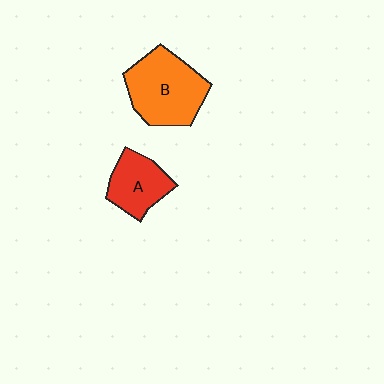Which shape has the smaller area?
Shape A (red).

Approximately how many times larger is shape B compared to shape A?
Approximately 1.6 times.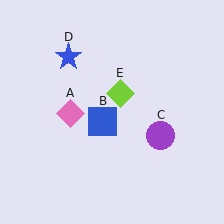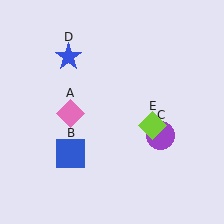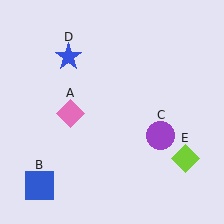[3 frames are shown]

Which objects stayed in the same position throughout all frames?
Pink diamond (object A) and purple circle (object C) and blue star (object D) remained stationary.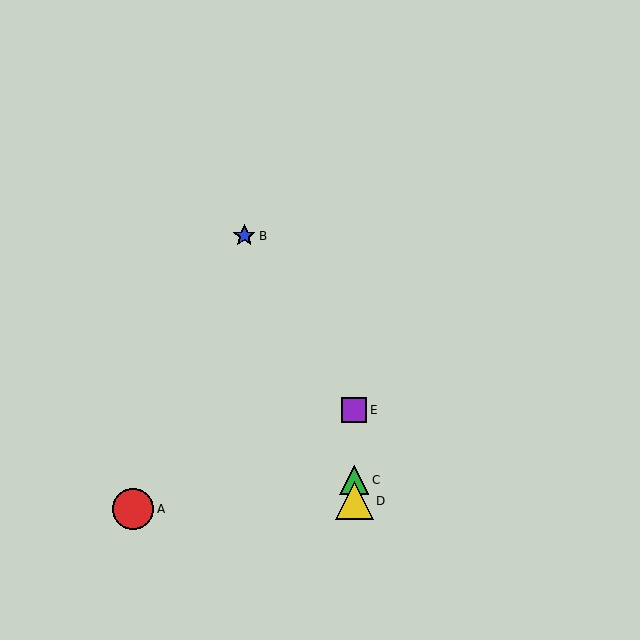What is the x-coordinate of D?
Object D is at x≈354.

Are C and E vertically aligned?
Yes, both are at x≈354.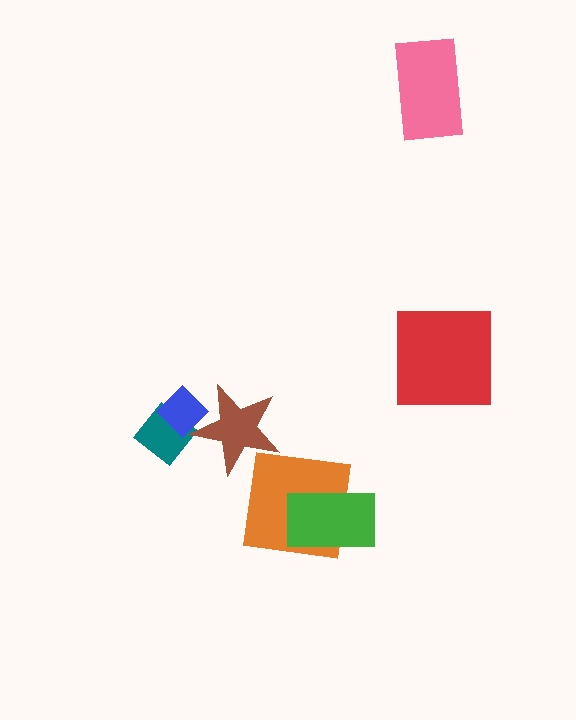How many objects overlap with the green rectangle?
1 object overlaps with the green rectangle.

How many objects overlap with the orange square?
1 object overlaps with the orange square.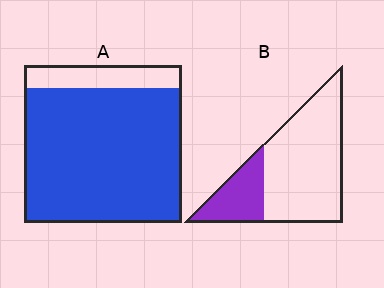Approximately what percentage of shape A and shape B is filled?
A is approximately 85% and B is approximately 25%.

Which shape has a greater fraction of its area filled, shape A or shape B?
Shape A.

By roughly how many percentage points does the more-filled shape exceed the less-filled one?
By roughly 60 percentage points (A over B).